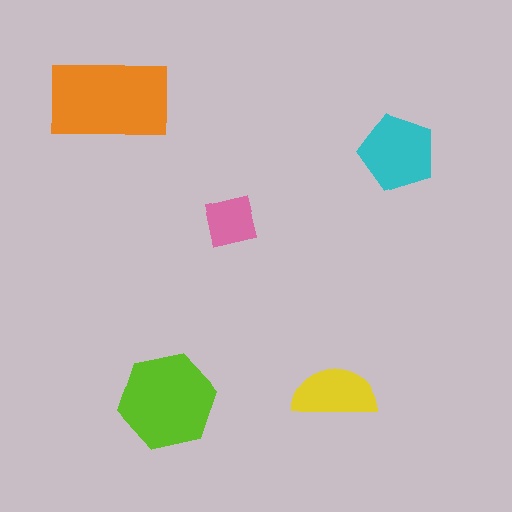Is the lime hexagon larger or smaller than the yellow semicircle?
Larger.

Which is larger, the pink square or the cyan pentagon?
The cyan pentagon.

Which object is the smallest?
The pink square.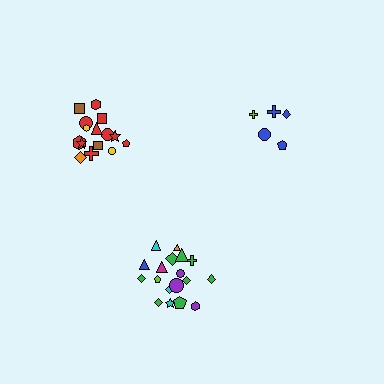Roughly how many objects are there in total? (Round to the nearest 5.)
Roughly 40 objects in total.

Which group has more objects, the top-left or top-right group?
The top-left group.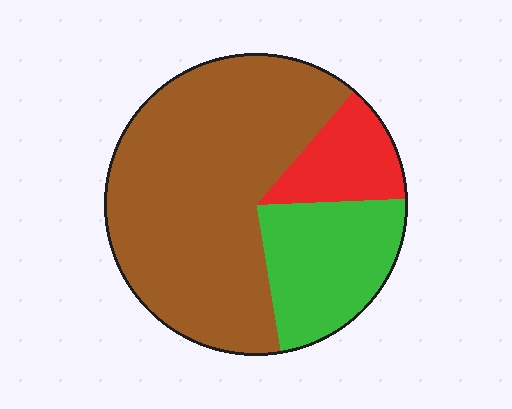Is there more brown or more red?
Brown.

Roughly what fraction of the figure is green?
Green covers about 25% of the figure.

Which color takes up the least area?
Red, at roughly 15%.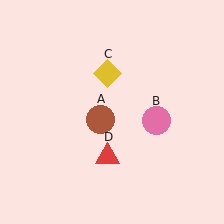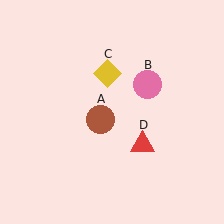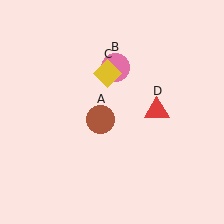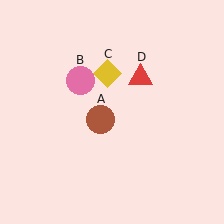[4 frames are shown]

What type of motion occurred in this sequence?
The pink circle (object B), red triangle (object D) rotated counterclockwise around the center of the scene.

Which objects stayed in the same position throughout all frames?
Brown circle (object A) and yellow diamond (object C) remained stationary.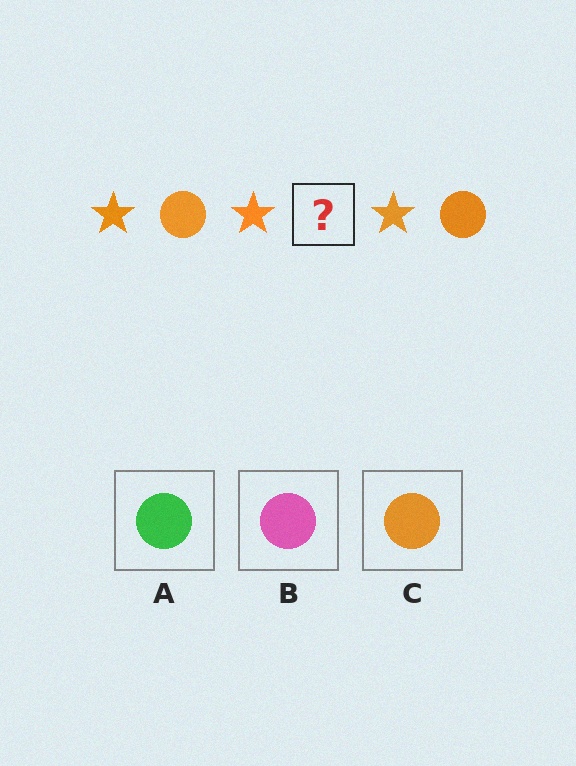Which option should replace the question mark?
Option C.